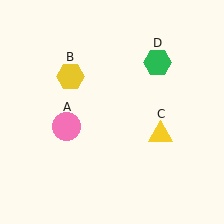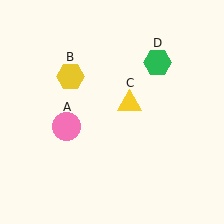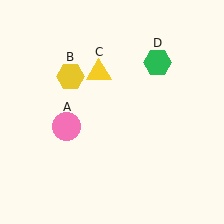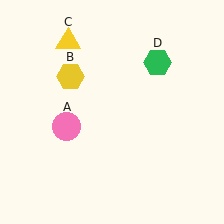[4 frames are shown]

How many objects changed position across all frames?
1 object changed position: yellow triangle (object C).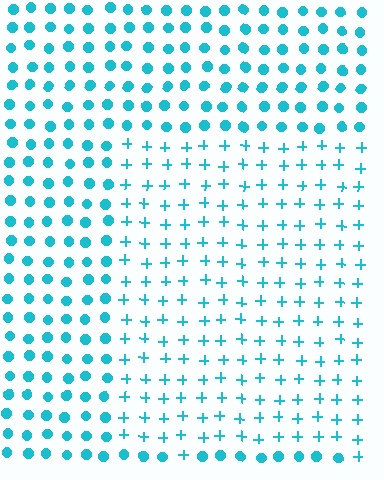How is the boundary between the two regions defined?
The boundary is defined by a change in element shape: plus signs inside vs. circles outside. All elements share the same color and spacing.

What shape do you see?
I see a rectangle.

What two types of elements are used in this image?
The image uses plus signs inside the rectangle region and circles outside it.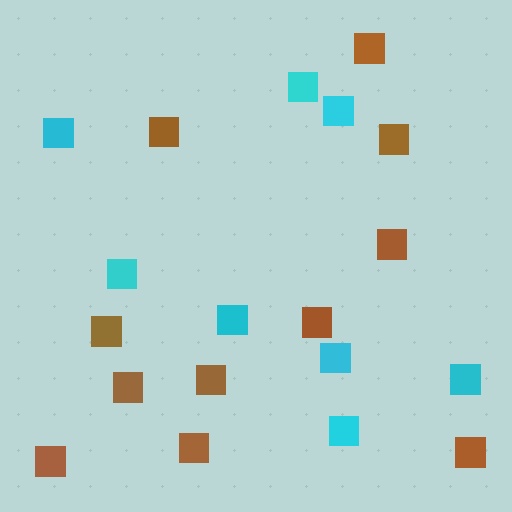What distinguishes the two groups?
There are 2 groups: one group of cyan squares (8) and one group of brown squares (11).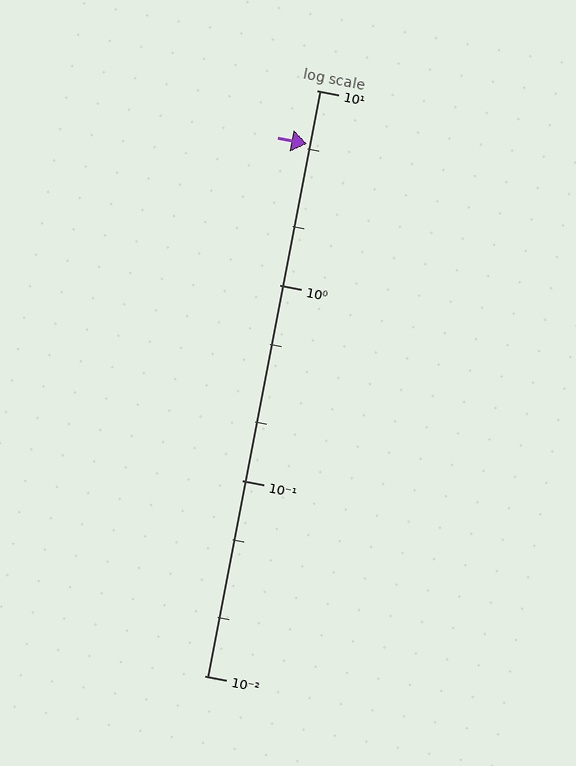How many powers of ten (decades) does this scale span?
The scale spans 3 decades, from 0.01 to 10.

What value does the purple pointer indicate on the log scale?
The pointer indicates approximately 5.3.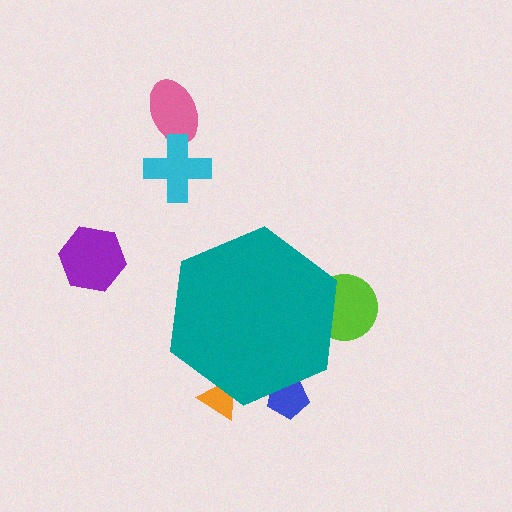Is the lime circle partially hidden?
Yes, the lime circle is partially hidden behind the teal hexagon.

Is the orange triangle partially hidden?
Yes, the orange triangle is partially hidden behind the teal hexagon.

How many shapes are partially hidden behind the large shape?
3 shapes are partially hidden.